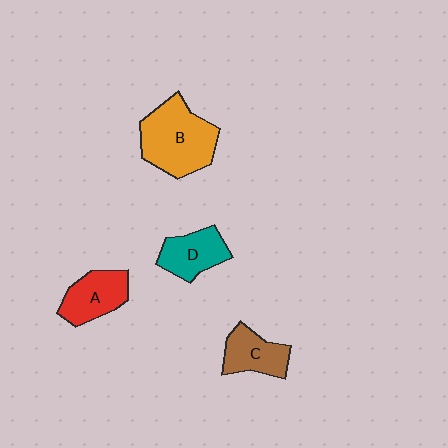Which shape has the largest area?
Shape B (orange).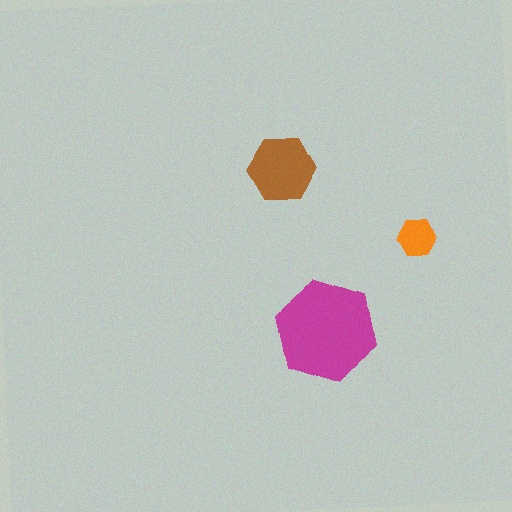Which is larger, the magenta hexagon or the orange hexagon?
The magenta one.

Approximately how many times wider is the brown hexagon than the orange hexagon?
About 1.5 times wider.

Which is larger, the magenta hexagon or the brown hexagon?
The magenta one.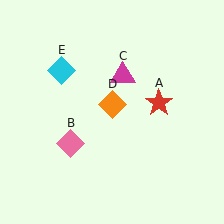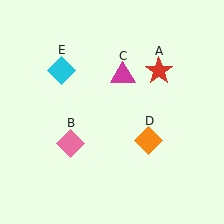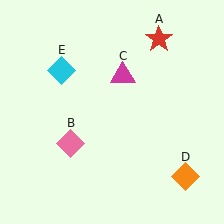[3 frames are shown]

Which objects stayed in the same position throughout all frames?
Pink diamond (object B) and magenta triangle (object C) and cyan diamond (object E) remained stationary.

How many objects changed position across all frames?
2 objects changed position: red star (object A), orange diamond (object D).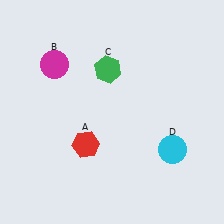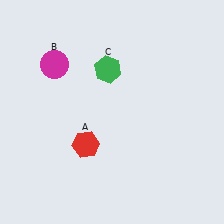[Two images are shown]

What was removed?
The cyan circle (D) was removed in Image 2.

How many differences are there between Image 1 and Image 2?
There is 1 difference between the two images.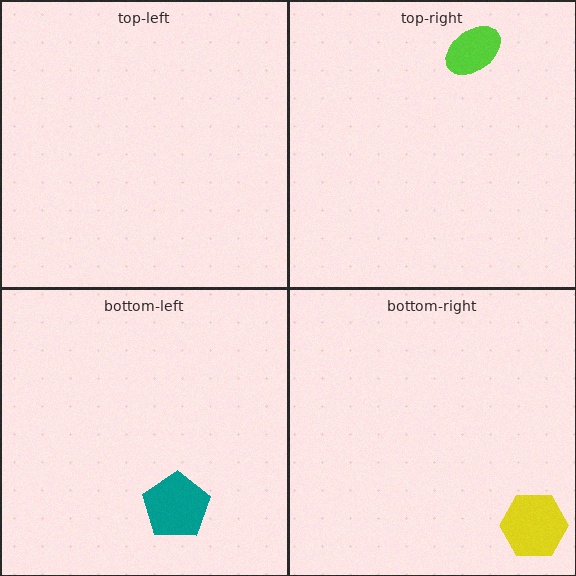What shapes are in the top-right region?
The lime ellipse.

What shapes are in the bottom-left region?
The teal pentagon.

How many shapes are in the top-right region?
1.